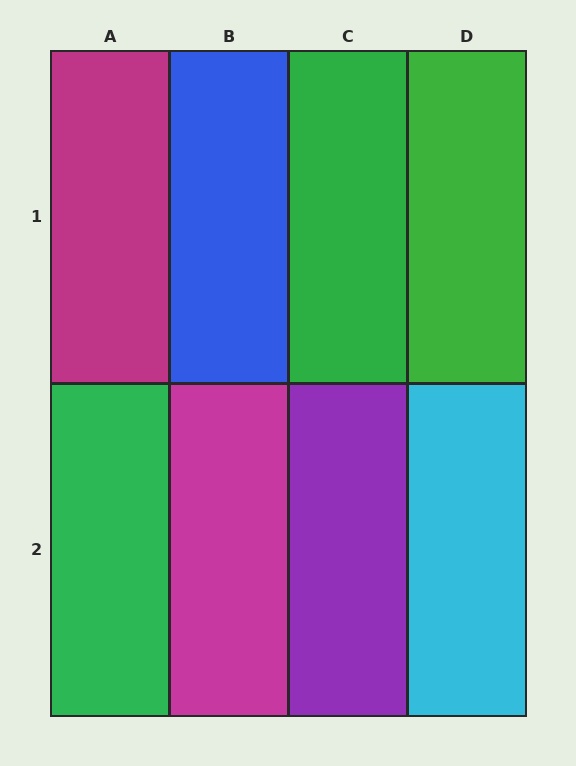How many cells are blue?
1 cell is blue.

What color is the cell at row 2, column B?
Magenta.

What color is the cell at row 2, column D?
Cyan.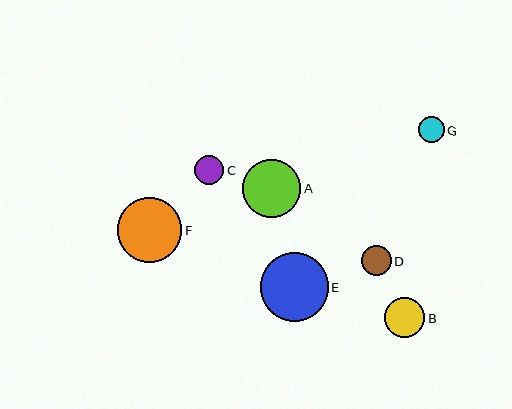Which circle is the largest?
Circle E is the largest with a size of approximately 68 pixels.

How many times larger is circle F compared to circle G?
Circle F is approximately 2.5 times the size of circle G.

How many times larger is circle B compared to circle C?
Circle B is approximately 1.4 times the size of circle C.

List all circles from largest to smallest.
From largest to smallest: E, F, A, B, D, C, G.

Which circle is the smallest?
Circle G is the smallest with a size of approximately 26 pixels.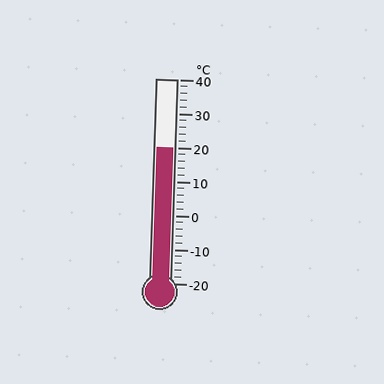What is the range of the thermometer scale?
The thermometer scale ranges from -20°C to 40°C.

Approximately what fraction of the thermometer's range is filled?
The thermometer is filled to approximately 65% of its range.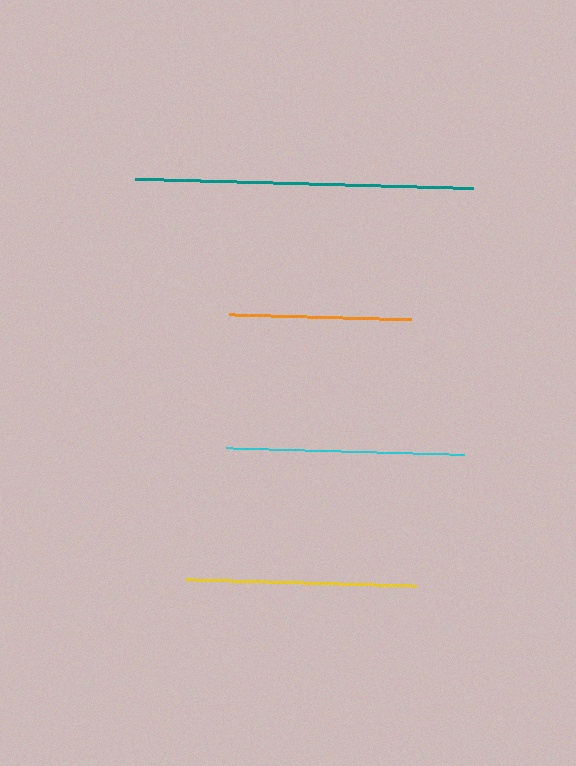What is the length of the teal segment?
The teal segment is approximately 339 pixels long.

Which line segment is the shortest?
The orange line is the shortest at approximately 182 pixels.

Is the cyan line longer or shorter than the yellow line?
The cyan line is longer than the yellow line.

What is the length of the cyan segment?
The cyan segment is approximately 238 pixels long.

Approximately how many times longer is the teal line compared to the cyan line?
The teal line is approximately 1.4 times the length of the cyan line.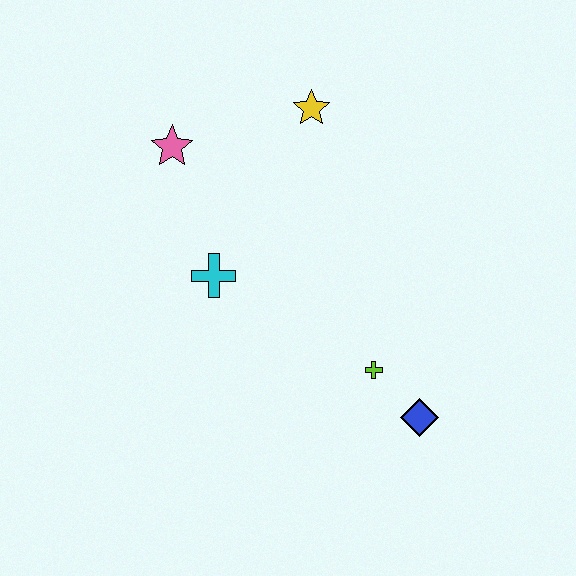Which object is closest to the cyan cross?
The pink star is closest to the cyan cross.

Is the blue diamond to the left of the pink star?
No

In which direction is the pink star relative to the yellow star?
The pink star is to the left of the yellow star.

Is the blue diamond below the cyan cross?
Yes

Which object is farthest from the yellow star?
The blue diamond is farthest from the yellow star.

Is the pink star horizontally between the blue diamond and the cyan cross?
No